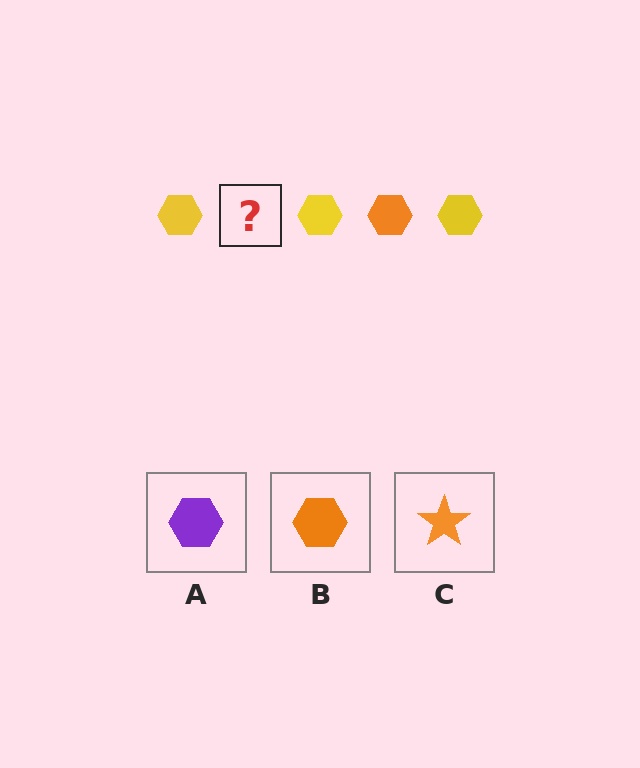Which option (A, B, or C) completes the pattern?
B.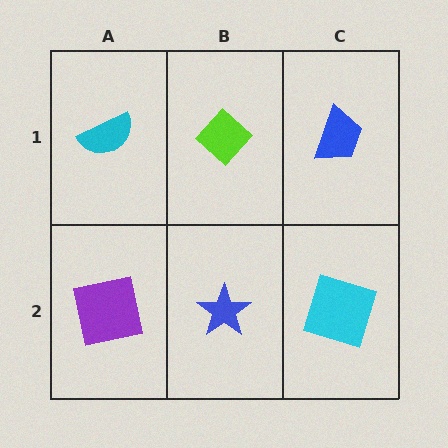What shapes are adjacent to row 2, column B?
A lime diamond (row 1, column B), a purple square (row 2, column A), a cyan square (row 2, column C).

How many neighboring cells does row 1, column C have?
2.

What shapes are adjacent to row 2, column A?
A cyan semicircle (row 1, column A), a blue star (row 2, column B).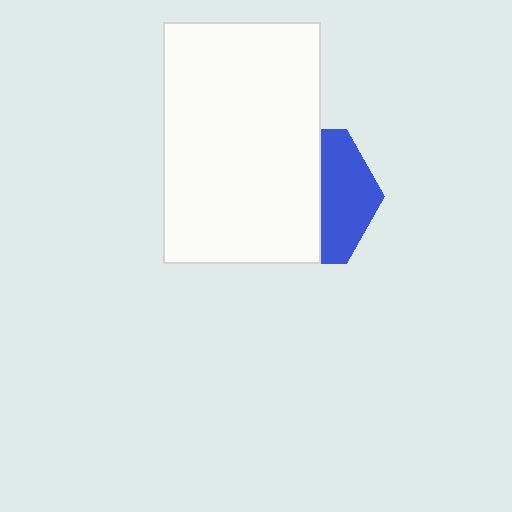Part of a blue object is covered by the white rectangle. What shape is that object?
It is a hexagon.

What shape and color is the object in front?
The object in front is a white rectangle.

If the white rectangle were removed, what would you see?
You would see the complete blue hexagon.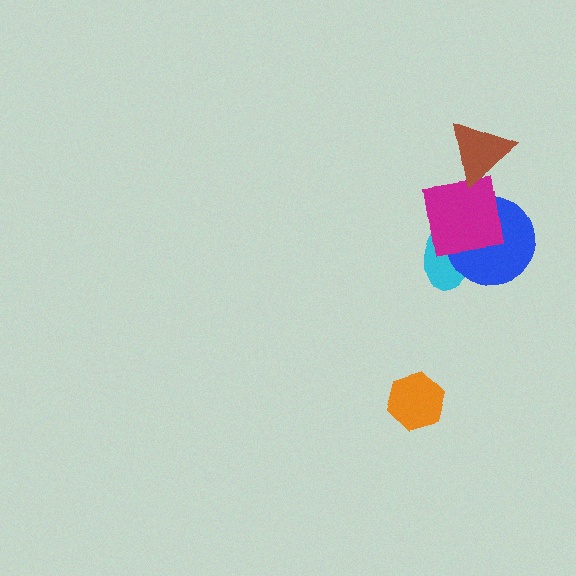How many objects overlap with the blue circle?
2 objects overlap with the blue circle.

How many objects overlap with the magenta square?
3 objects overlap with the magenta square.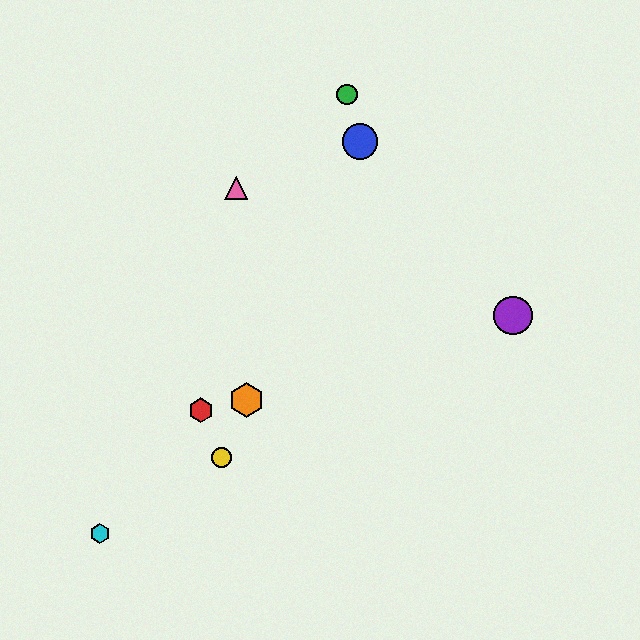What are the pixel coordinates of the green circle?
The green circle is at (347, 95).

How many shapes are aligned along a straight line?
3 shapes (the blue circle, the yellow circle, the orange hexagon) are aligned along a straight line.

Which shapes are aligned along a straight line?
The blue circle, the yellow circle, the orange hexagon are aligned along a straight line.